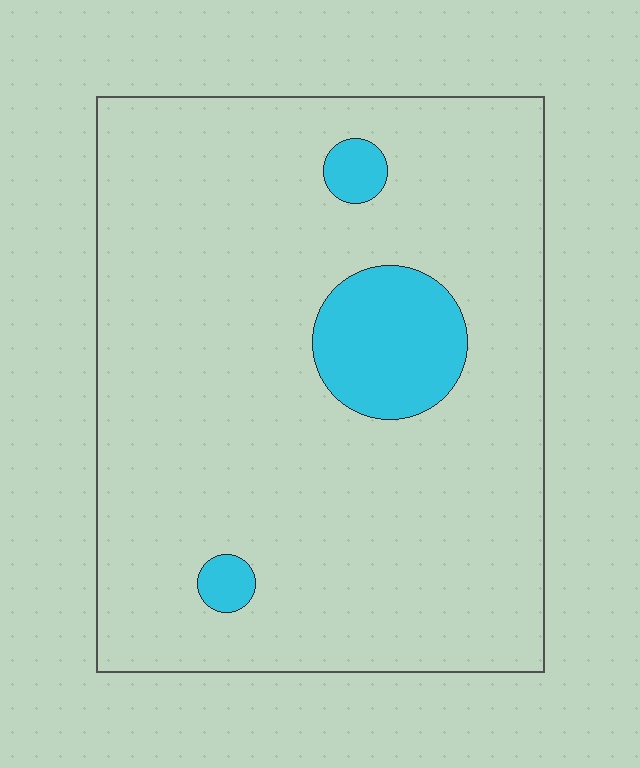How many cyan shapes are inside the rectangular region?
3.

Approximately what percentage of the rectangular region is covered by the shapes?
Approximately 10%.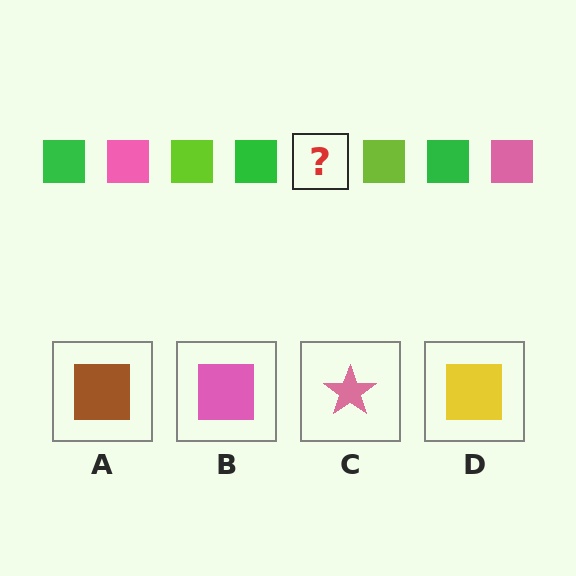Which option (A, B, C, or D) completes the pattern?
B.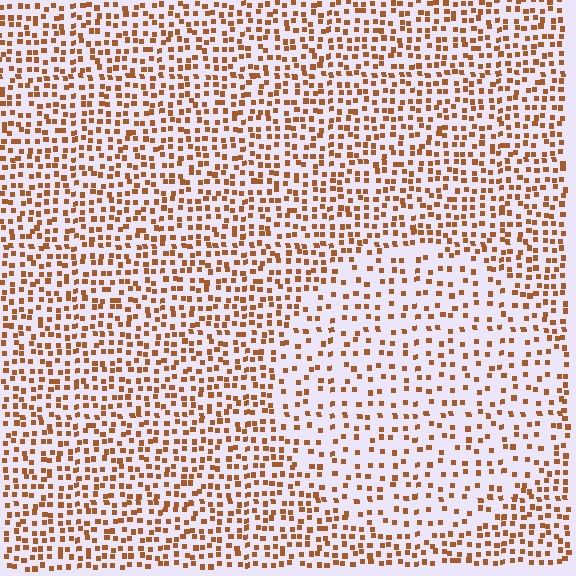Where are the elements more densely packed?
The elements are more densely packed outside the circle boundary.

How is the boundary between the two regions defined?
The boundary is defined by a change in element density (approximately 1.8x ratio). All elements are the same color, size, and shape.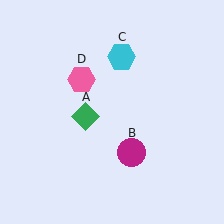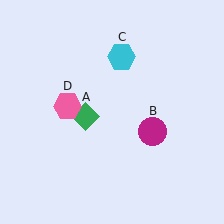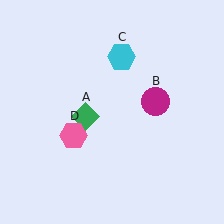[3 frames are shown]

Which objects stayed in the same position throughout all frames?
Green diamond (object A) and cyan hexagon (object C) remained stationary.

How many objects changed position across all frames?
2 objects changed position: magenta circle (object B), pink hexagon (object D).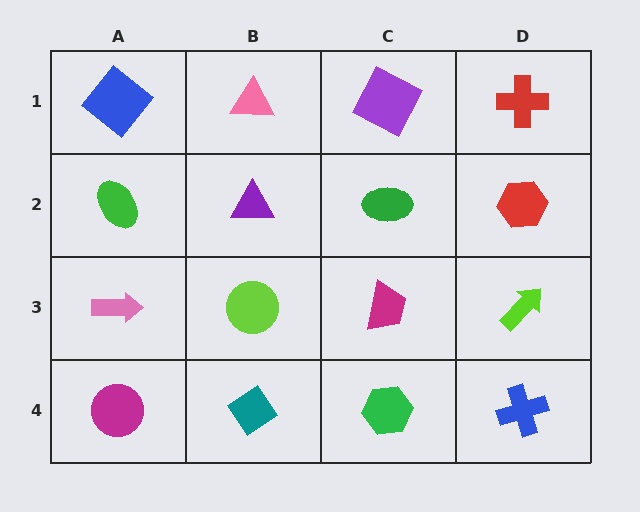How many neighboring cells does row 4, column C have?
3.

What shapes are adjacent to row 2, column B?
A pink triangle (row 1, column B), a lime circle (row 3, column B), a green ellipse (row 2, column A), a green ellipse (row 2, column C).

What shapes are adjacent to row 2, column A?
A blue diamond (row 1, column A), a pink arrow (row 3, column A), a purple triangle (row 2, column B).